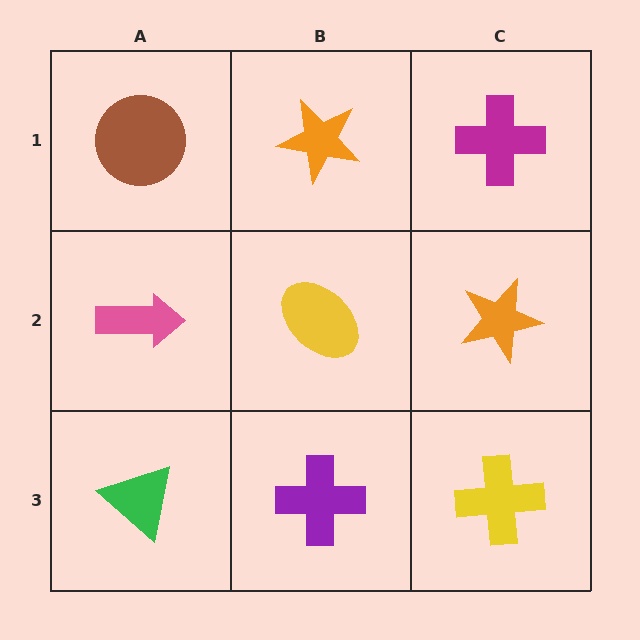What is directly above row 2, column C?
A magenta cross.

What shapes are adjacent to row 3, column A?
A pink arrow (row 2, column A), a purple cross (row 3, column B).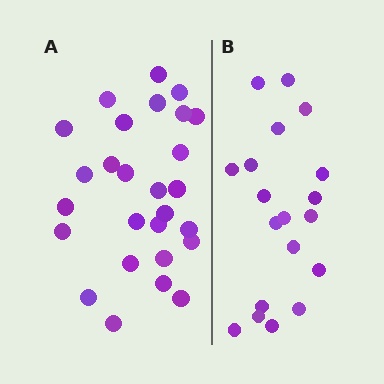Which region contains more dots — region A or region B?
Region A (the left region) has more dots.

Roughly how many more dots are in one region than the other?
Region A has roughly 8 or so more dots than region B.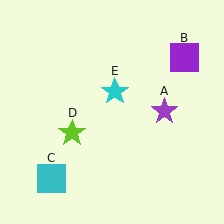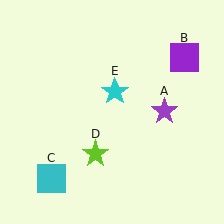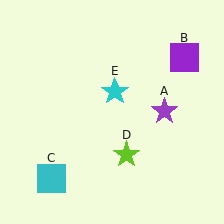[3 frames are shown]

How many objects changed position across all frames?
1 object changed position: lime star (object D).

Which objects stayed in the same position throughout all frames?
Purple star (object A) and purple square (object B) and cyan square (object C) and cyan star (object E) remained stationary.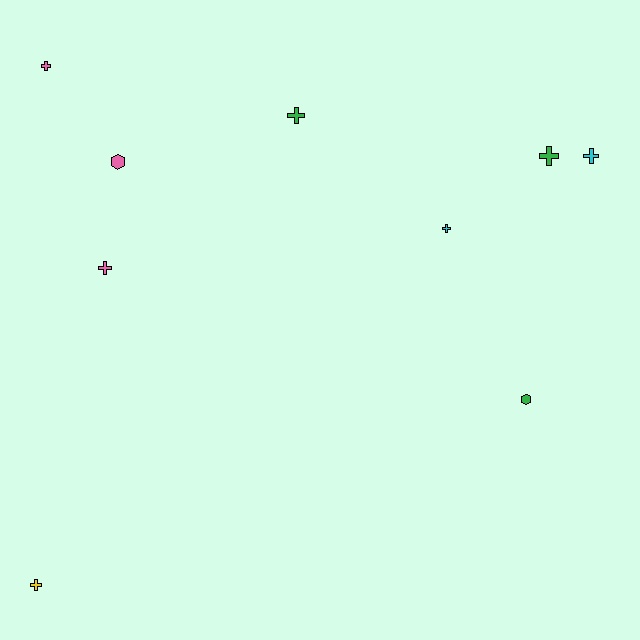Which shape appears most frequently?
Cross, with 7 objects.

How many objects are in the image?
There are 9 objects.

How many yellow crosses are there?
There is 1 yellow cross.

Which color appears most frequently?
Pink, with 3 objects.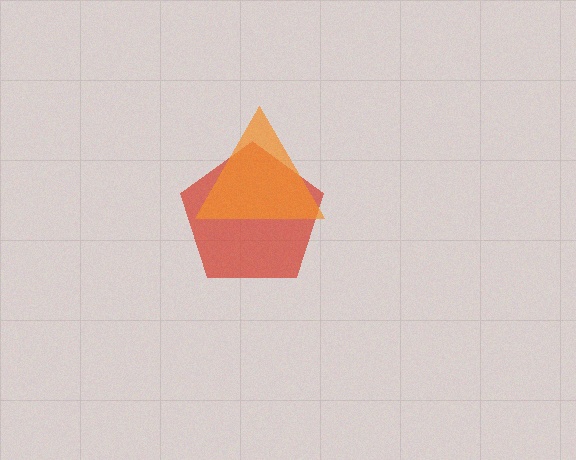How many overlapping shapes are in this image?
There are 2 overlapping shapes in the image.